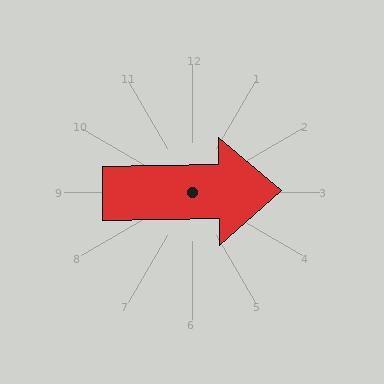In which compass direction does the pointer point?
East.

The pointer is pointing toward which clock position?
Roughly 3 o'clock.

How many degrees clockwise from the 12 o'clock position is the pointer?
Approximately 89 degrees.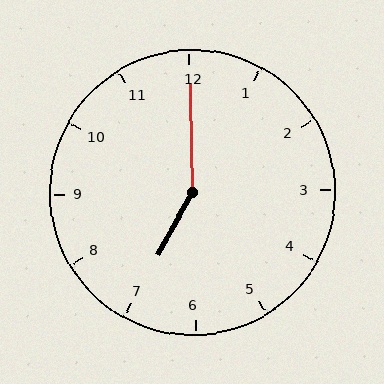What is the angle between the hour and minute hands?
Approximately 150 degrees.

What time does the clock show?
7:00.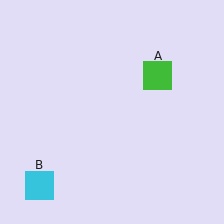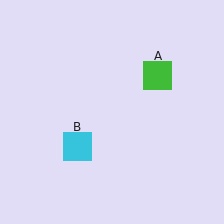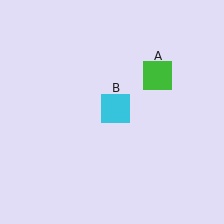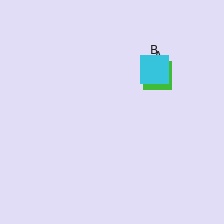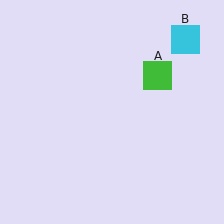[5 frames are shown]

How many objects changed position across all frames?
1 object changed position: cyan square (object B).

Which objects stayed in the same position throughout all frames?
Green square (object A) remained stationary.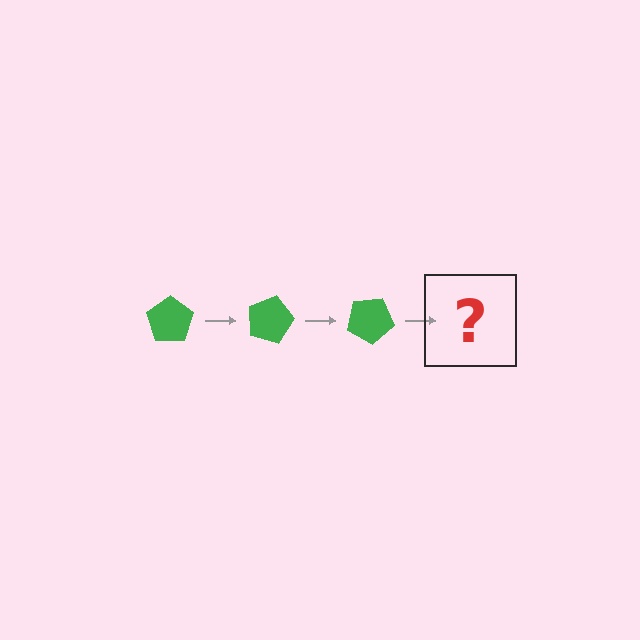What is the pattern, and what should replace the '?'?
The pattern is that the pentagon rotates 15 degrees each step. The '?' should be a green pentagon rotated 45 degrees.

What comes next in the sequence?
The next element should be a green pentagon rotated 45 degrees.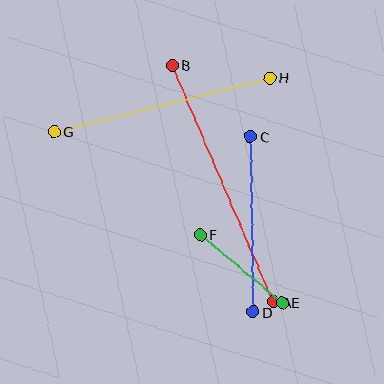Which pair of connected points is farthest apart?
Points A and B are farthest apart.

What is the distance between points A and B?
The distance is approximately 257 pixels.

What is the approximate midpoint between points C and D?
The midpoint is at approximately (252, 224) pixels.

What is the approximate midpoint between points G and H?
The midpoint is at approximately (162, 105) pixels.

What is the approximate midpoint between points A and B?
The midpoint is at approximately (223, 184) pixels.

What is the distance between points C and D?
The distance is approximately 175 pixels.